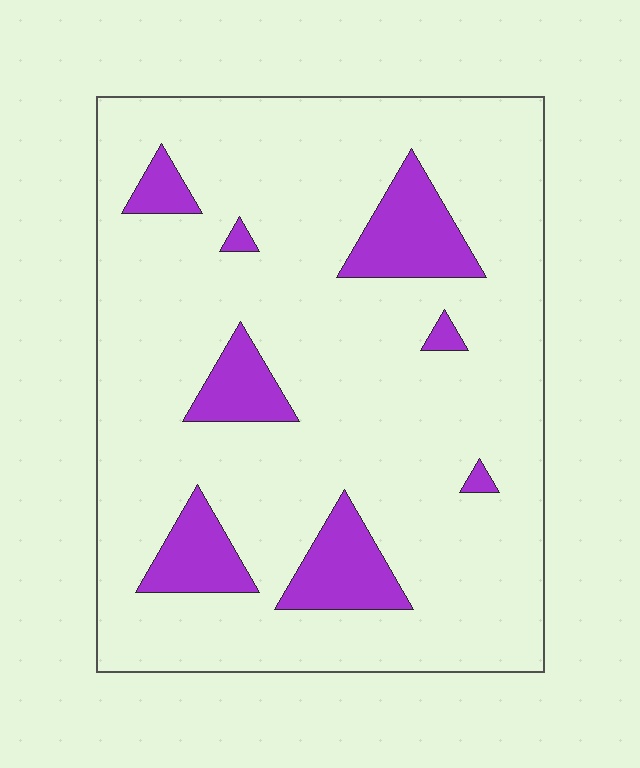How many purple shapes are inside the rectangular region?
8.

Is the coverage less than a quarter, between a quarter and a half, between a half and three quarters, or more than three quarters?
Less than a quarter.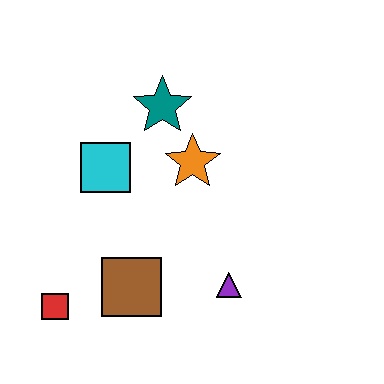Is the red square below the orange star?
Yes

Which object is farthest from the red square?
The teal star is farthest from the red square.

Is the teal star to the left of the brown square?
No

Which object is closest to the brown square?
The red square is closest to the brown square.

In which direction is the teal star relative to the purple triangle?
The teal star is above the purple triangle.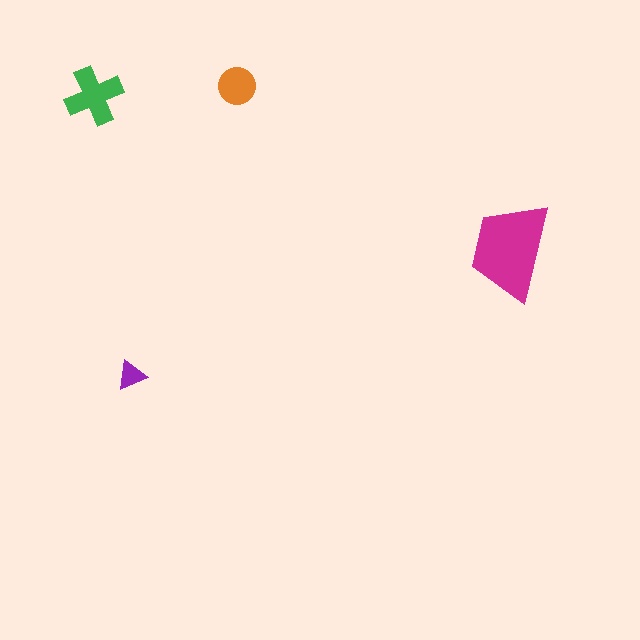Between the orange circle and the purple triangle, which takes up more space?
The orange circle.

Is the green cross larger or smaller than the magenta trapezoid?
Smaller.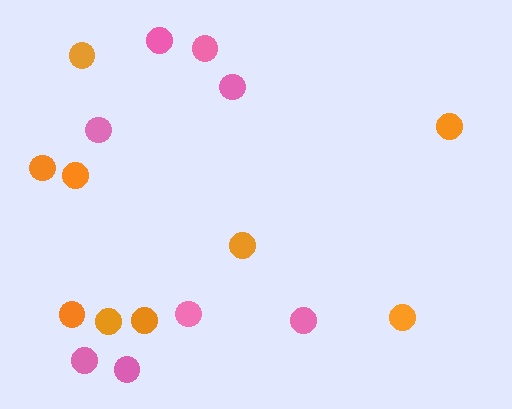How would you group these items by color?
There are 2 groups: one group of pink circles (8) and one group of orange circles (9).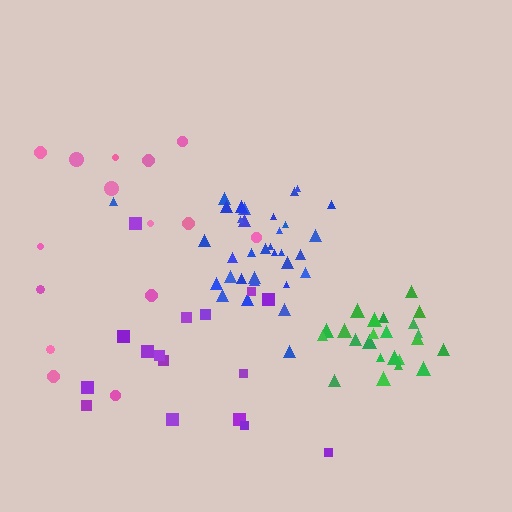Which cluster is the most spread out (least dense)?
Purple.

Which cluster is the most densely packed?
Green.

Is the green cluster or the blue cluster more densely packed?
Green.